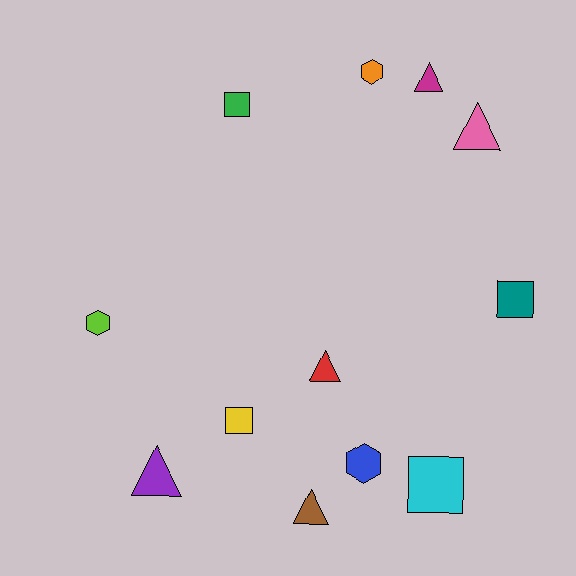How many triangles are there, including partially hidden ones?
There are 5 triangles.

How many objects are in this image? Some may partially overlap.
There are 12 objects.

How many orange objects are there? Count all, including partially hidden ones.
There is 1 orange object.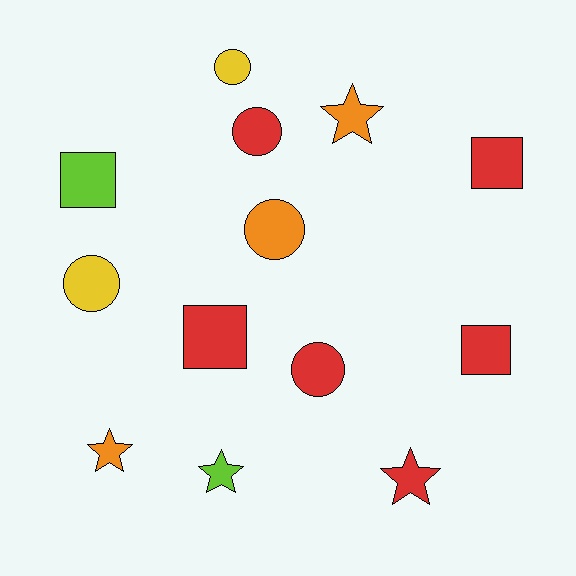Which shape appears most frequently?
Circle, with 5 objects.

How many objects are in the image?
There are 13 objects.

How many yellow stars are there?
There are no yellow stars.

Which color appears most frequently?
Red, with 6 objects.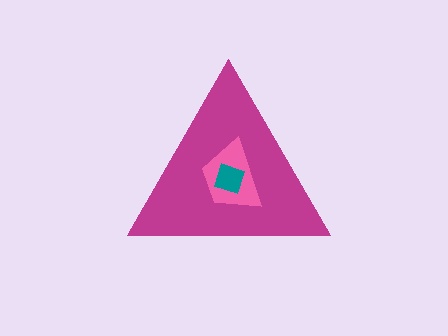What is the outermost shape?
The magenta triangle.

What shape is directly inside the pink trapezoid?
The teal square.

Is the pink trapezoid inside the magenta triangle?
Yes.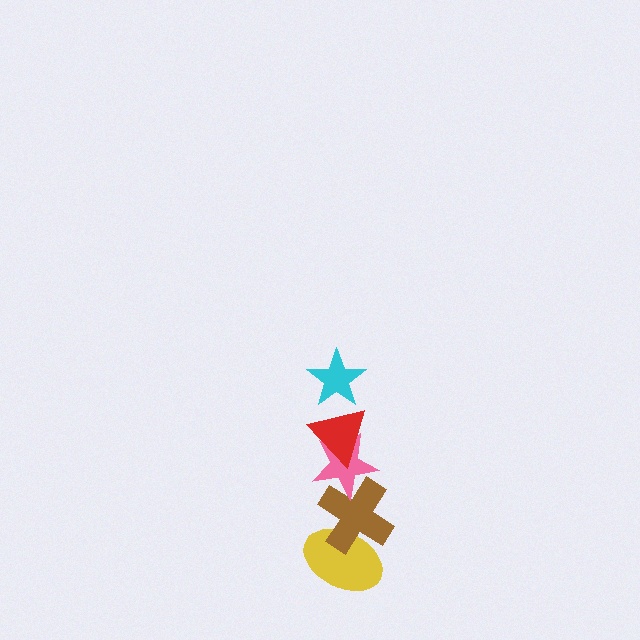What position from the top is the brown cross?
The brown cross is 4th from the top.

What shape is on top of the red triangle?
The cyan star is on top of the red triangle.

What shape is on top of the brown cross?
The pink star is on top of the brown cross.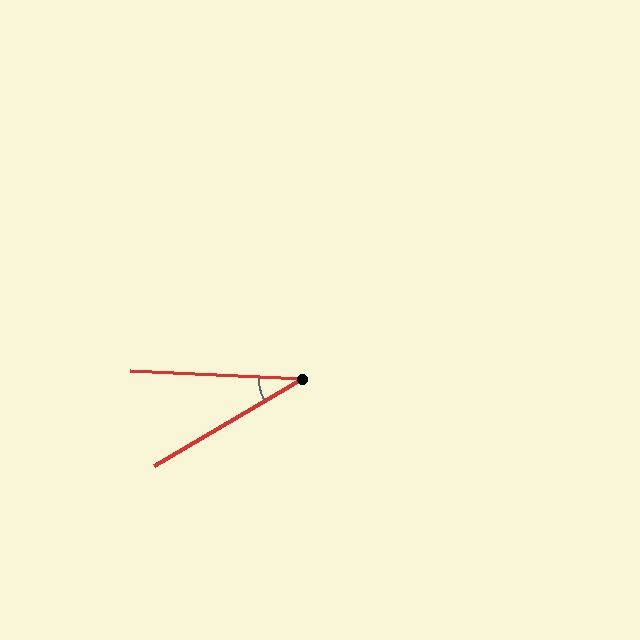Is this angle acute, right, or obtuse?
It is acute.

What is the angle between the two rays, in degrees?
Approximately 33 degrees.